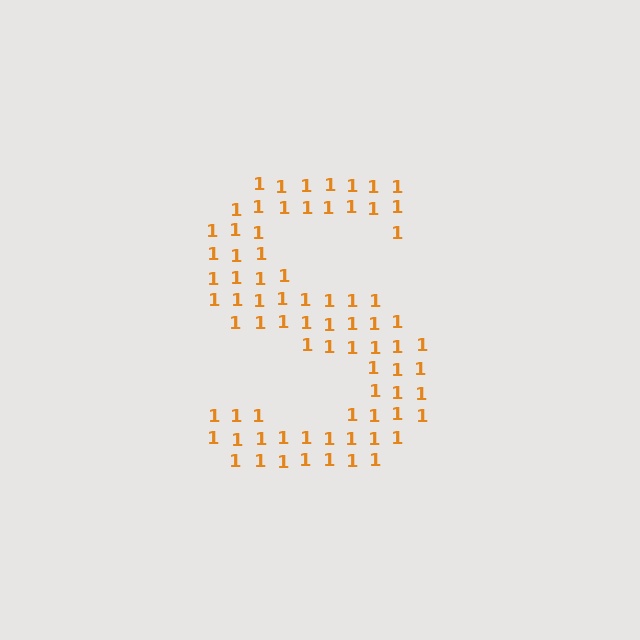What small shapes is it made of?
It is made of small digit 1's.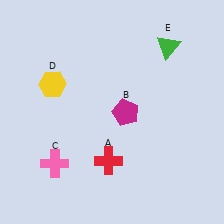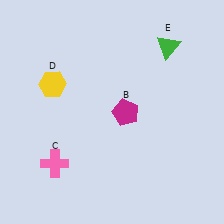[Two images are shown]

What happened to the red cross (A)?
The red cross (A) was removed in Image 2. It was in the bottom-left area of Image 1.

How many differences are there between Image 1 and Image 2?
There is 1 difference between the two images.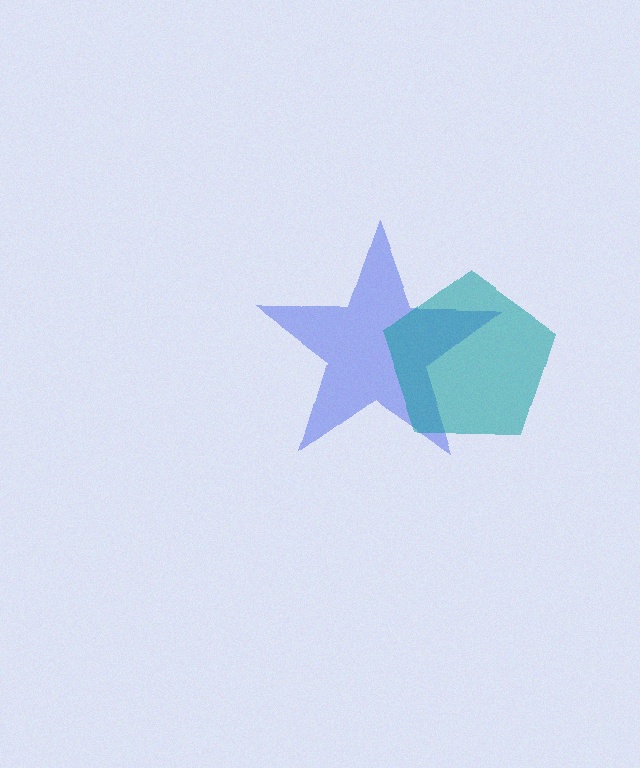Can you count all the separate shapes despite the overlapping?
Yes, there are 2 separate shapes.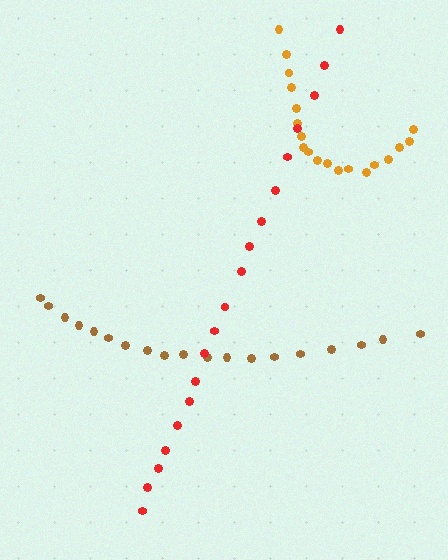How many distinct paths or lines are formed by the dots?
There are 3 distinct paths.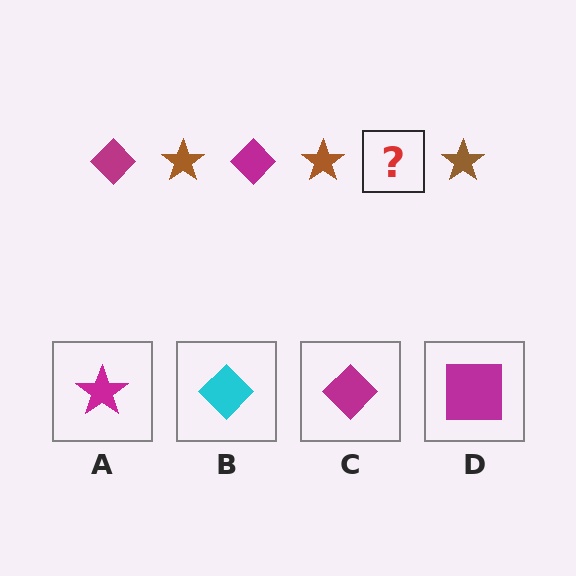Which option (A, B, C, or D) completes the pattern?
C.